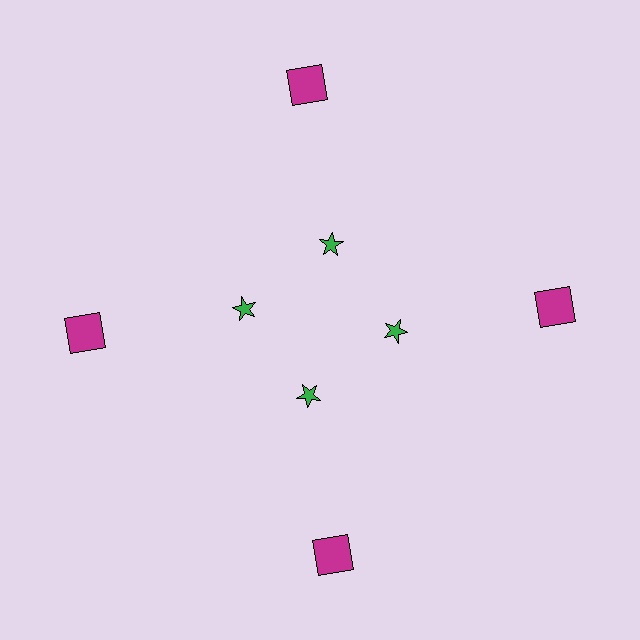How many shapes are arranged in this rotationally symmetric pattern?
There are 8 shapes, arranged in 4 groups of 2.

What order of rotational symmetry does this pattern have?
This pattern has 4-fold rotational symmetry.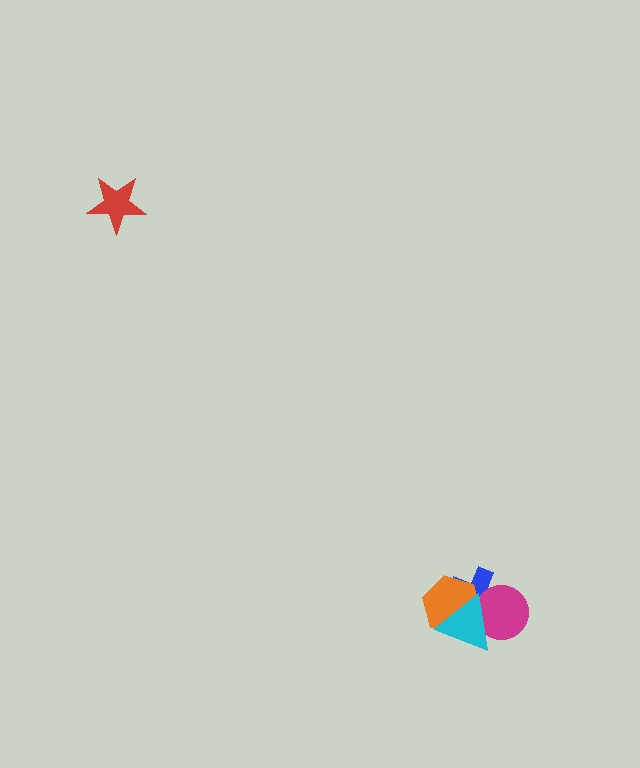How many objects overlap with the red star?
0 objects overlap with the red star.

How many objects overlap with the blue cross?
3 objects overlap with the blue cross.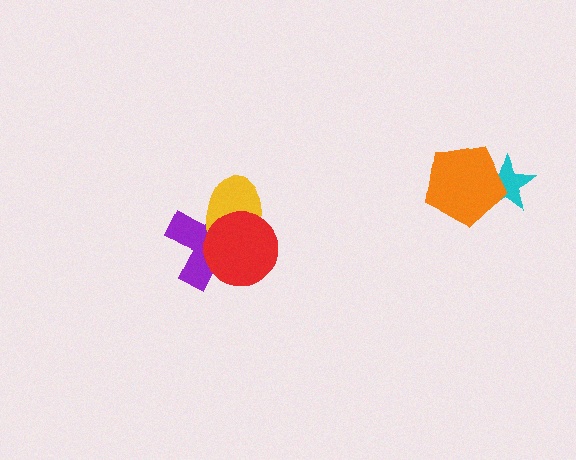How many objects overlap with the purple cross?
2 objects overlap with the purple cross.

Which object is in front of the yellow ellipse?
The red circle is in front of the yellow ellipse.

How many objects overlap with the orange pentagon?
1 object overlaps with the orange pentagon.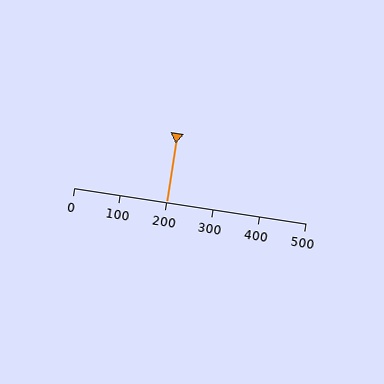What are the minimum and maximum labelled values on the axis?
The axis runs from 0 to 500.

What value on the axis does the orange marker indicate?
The marker indicates approximately 200.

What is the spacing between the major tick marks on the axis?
The major ticks are spaced 100 apart.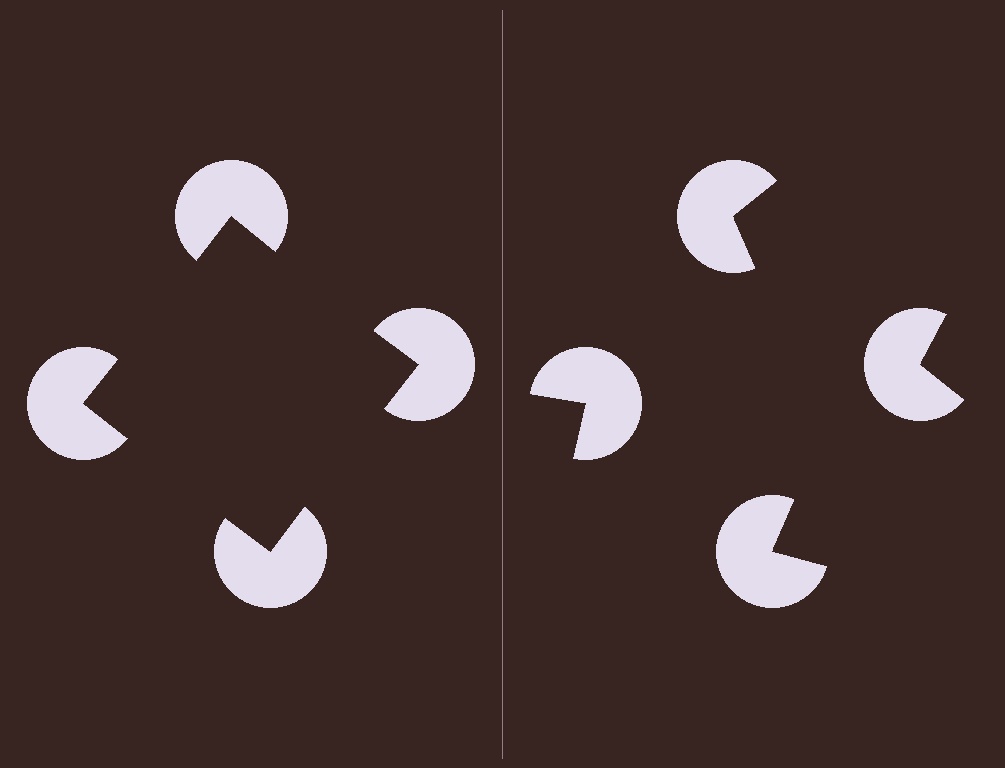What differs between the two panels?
The pac-man discs are positioned identically on both sides; only the wedge orientations differ. On the left they align to a square; on the right they are misaligned.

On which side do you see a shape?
An illusory square appears on the left side. On the right side the wedge cuts are rotated, so no coherent shape forms.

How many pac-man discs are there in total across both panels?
8 — 4 on each side.